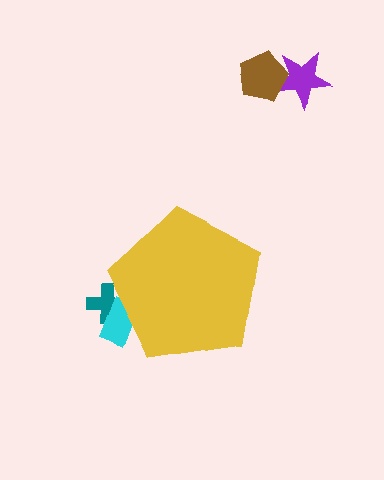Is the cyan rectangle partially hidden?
Yes, the cyan rectangle is partially hidden behind the yellow pentagon.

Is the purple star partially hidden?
No, the purple star is fully visible.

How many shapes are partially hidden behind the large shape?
2 shapes are partially hidden.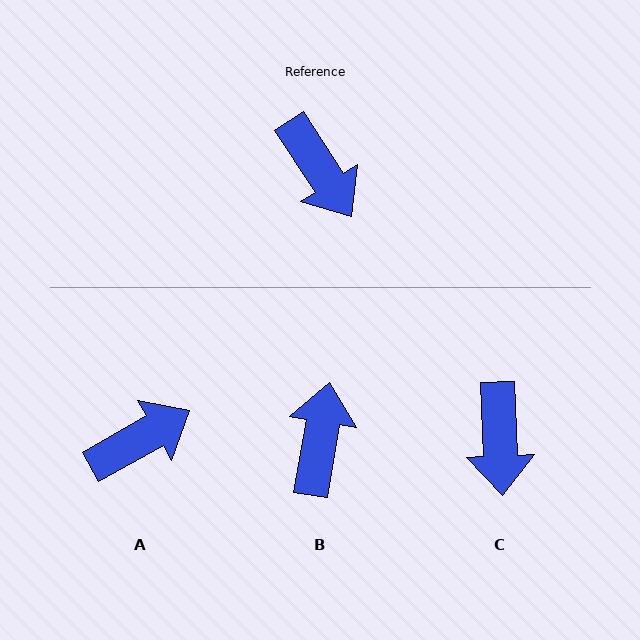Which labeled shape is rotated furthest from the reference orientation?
B, about 137 degrees away.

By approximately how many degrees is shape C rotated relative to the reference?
Approximately 31 degrees clockwise.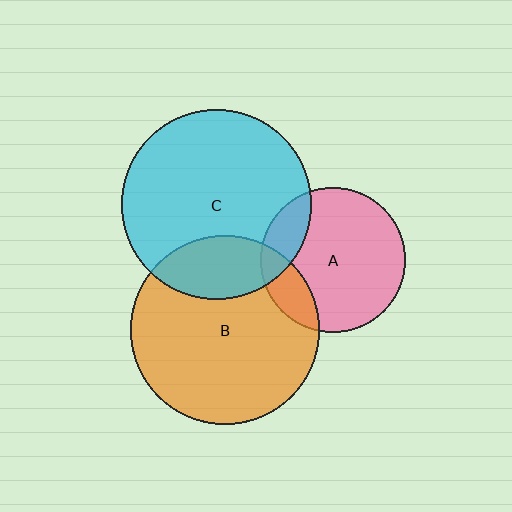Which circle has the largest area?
Circle C (cyan).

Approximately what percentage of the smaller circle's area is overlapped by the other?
Approximately 20%.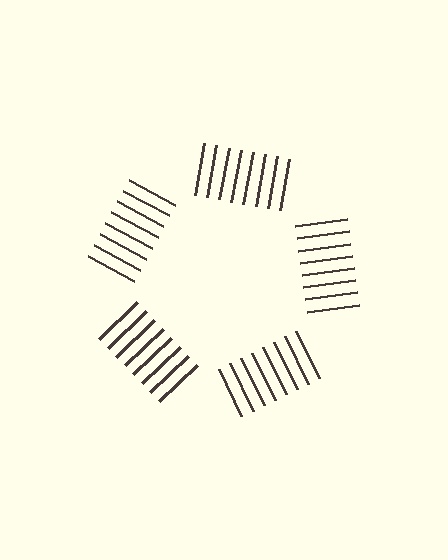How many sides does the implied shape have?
5 sides — the line-ends trace a pentagon.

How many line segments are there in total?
40 — 8 along each of the 5 edges.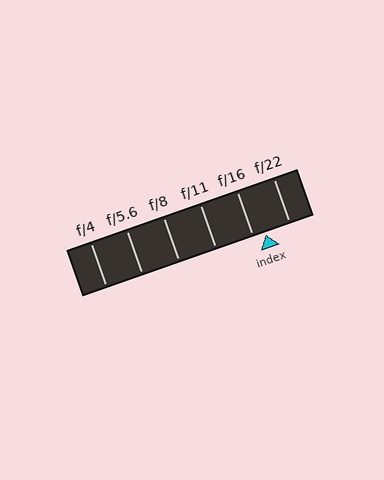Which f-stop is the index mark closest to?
The index mark is closest to f/16.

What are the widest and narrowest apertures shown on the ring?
The widest aperture shown is f/4 and the narrowest is f/22.